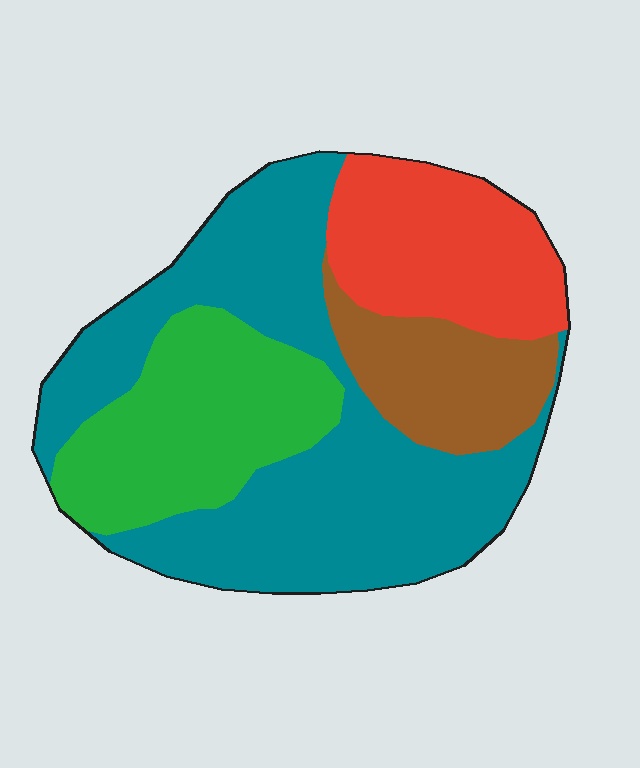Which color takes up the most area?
Teal, at roughly 45%.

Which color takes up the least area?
Brown, at roughly 15%.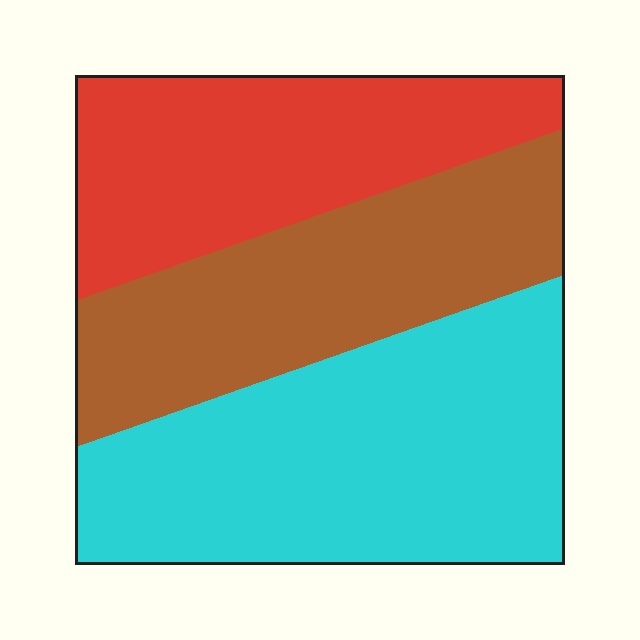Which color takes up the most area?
Cyan, at roughly 40%.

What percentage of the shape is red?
Red covers 28% of the shape.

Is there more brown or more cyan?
Cyan.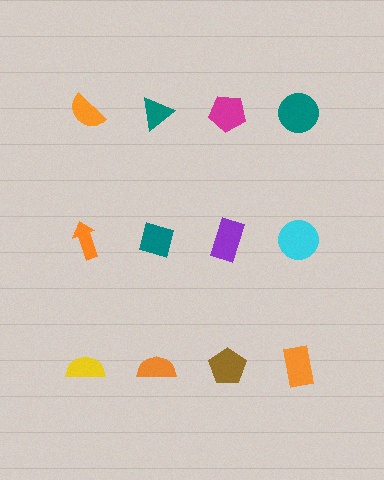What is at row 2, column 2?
A teal diamond.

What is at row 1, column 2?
A teal triangle.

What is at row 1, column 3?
A magenta pentagon.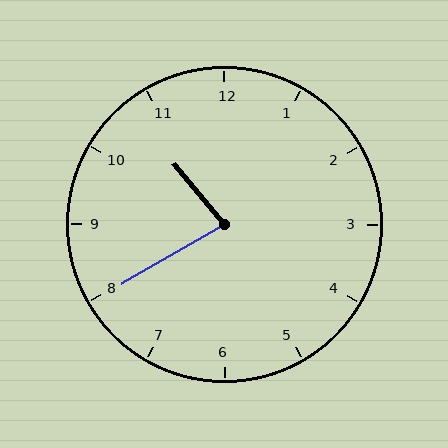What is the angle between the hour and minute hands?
Approximately 80 degrees.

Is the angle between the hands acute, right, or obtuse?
It is acute.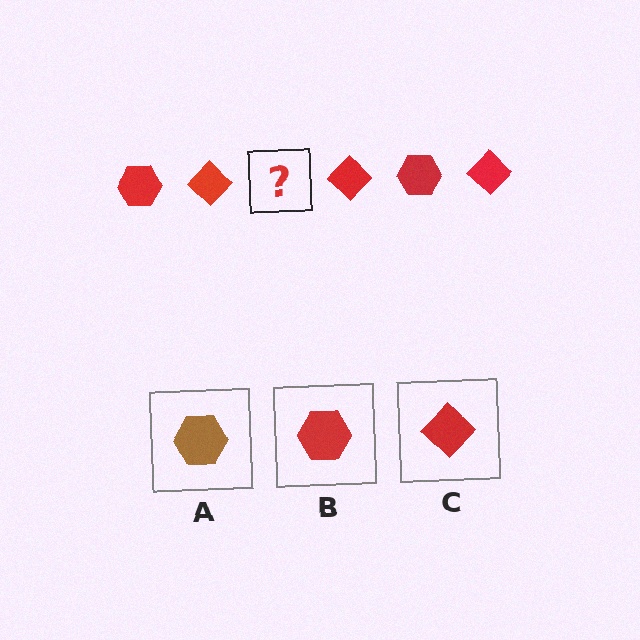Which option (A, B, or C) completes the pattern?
B.